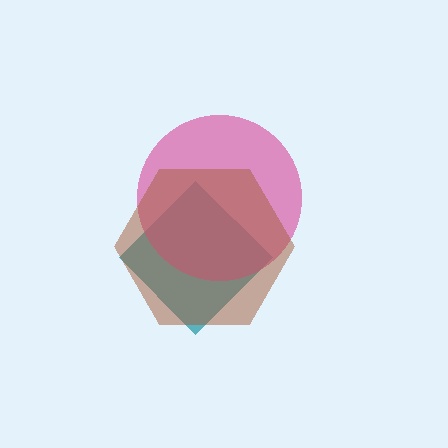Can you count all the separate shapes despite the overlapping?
Yes, there are 3 separate shapes.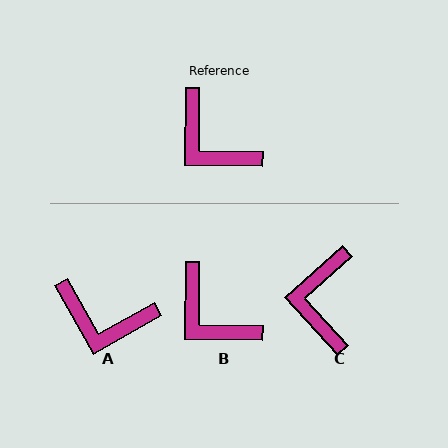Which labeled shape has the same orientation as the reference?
B.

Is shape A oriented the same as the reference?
No, it is off by about 30 degrees.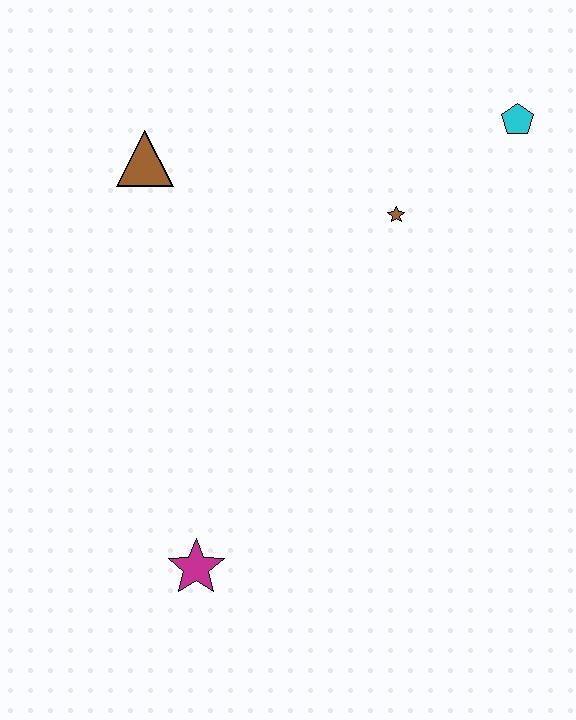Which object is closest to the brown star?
The cyan pentagon is closest to the brown star.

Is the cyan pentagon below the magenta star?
No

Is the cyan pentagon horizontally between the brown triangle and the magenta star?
No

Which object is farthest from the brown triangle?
The magenta star is farthest from the brown triangle.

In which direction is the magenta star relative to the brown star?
The magenta star is below the brown star.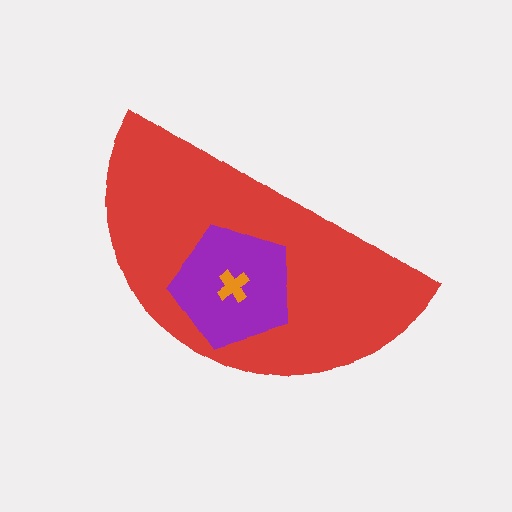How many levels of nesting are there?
3.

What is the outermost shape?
The red semicircle.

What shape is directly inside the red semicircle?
The purple pentagon.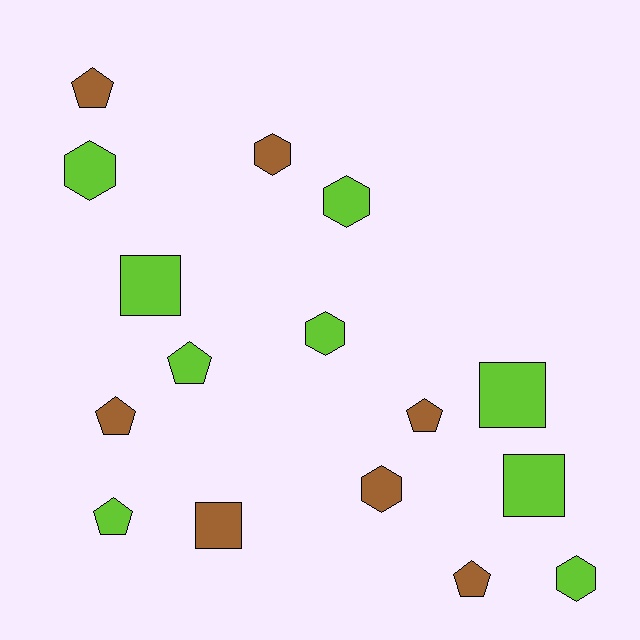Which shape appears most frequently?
Pentagon, with 6 objects.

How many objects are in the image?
There are 16 objects.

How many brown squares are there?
There is 1 brown square.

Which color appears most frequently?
Lime, with 9 objects.